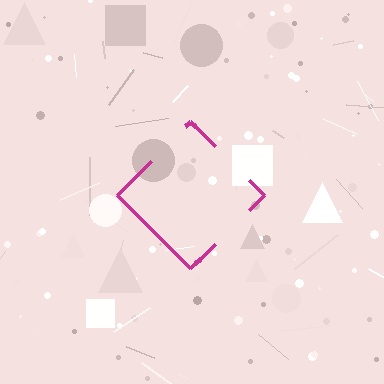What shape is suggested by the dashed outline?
The dashed outline suggests a diamond.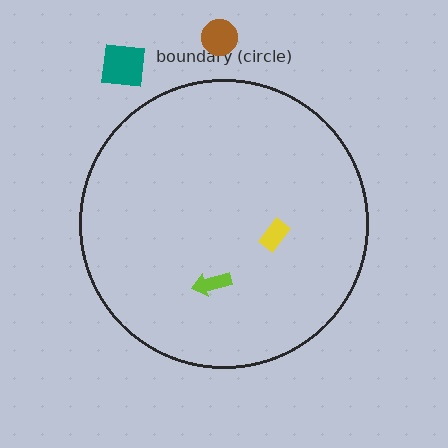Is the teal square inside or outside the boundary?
Outside.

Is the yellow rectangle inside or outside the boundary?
Inside.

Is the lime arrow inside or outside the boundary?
Inside.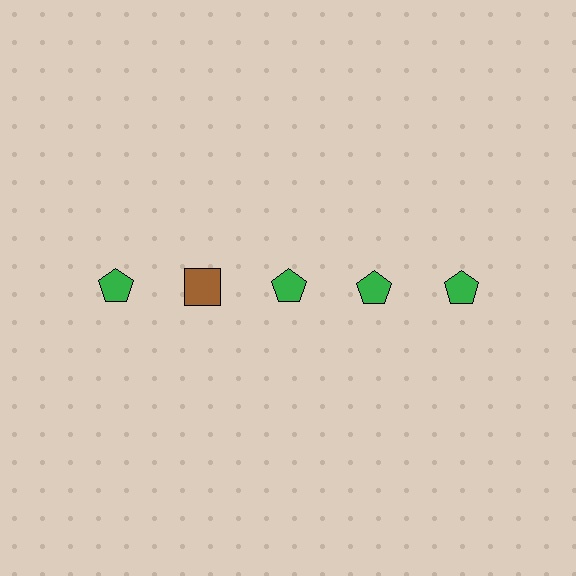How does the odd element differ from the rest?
It differs in both color (brown instead of green) and shape (square instead of pentagon).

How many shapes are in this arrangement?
There are 5 shapes arranged in a grid pattern.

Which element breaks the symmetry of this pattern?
The brown square in the top row, second from left column breaks the symmetry. All other shapes are green pentagons.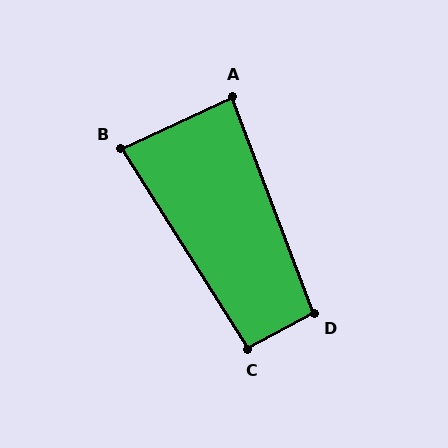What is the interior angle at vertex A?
Approximately 86 degrees (approximately right).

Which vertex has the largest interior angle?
D, at approximately 97 degrees.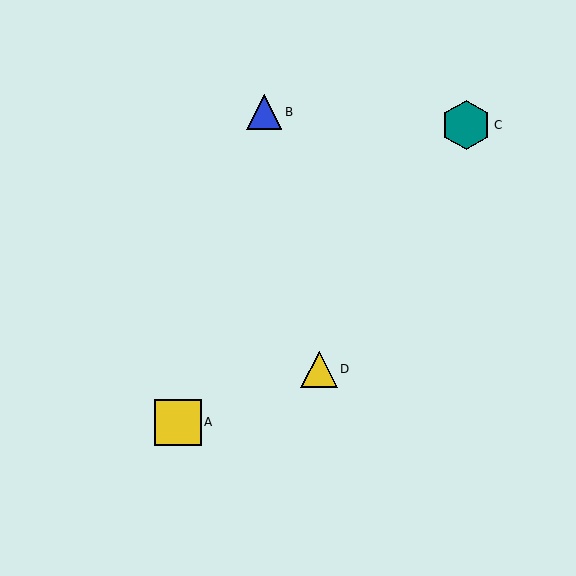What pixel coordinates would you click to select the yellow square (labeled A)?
Click at (178, 422) to select the yellow square A.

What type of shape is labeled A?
Shape A is a yellow square.